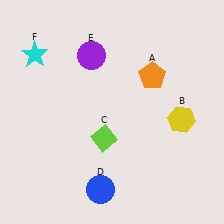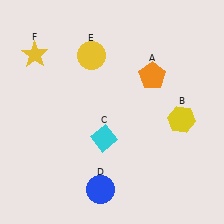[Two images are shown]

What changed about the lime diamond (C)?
In Image 1, C is lime. In Image 2, it changed to cyan.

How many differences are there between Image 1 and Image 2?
There are 3 differences between the two images.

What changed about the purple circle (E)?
In Image 1, E is purple. In Image 2, it changed to yellow.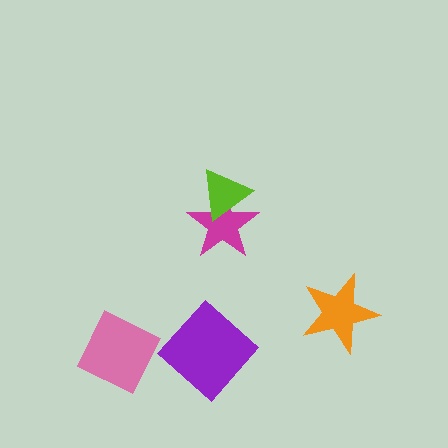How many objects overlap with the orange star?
0 objects overlap with the orange star.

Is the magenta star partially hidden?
Yes, it is partially covered by another shape.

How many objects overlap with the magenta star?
1 object overlaps with the magenta star.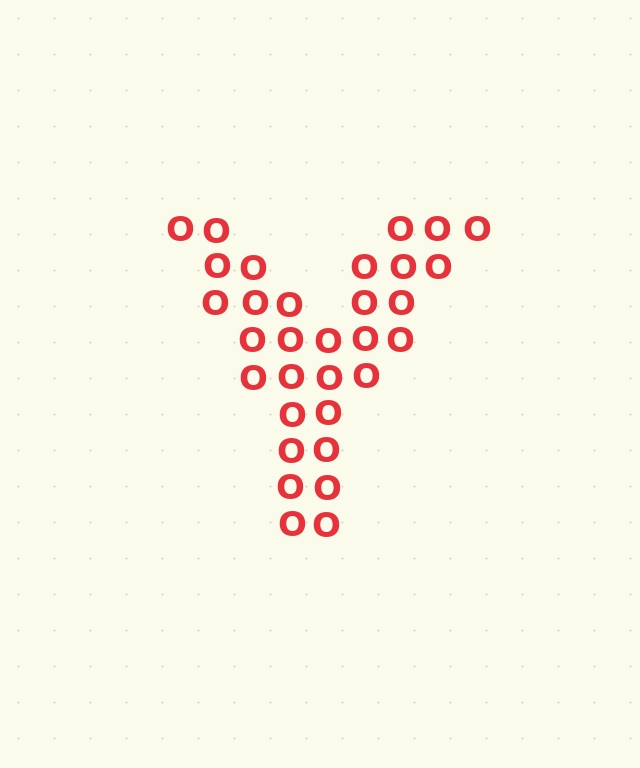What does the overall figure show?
The overall figure shows the letter Y.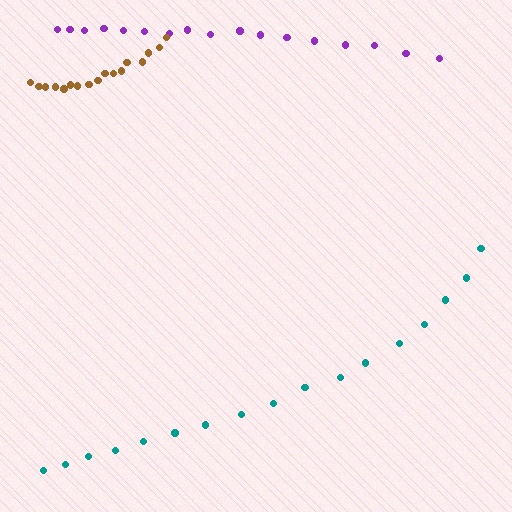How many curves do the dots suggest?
There are 3 distinct paths.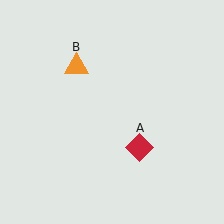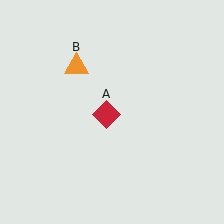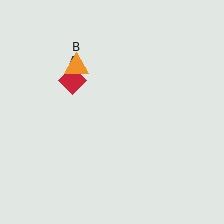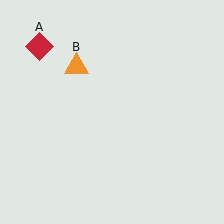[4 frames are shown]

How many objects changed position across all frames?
1 object changed position: red diamond (object A).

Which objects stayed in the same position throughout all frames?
Orange triangle (object B) remained stationary.